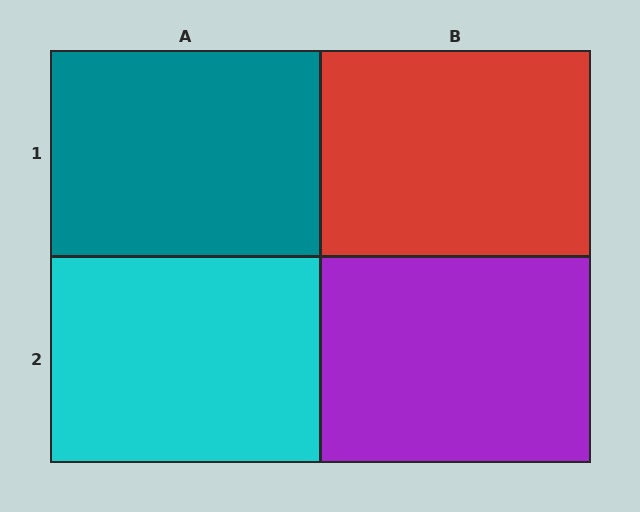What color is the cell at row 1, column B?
Red.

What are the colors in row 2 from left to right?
Cyan, purple.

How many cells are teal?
1 cell is teal.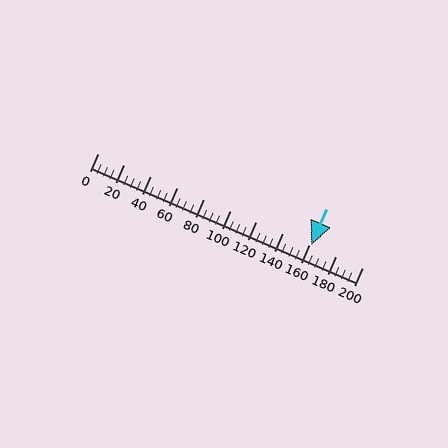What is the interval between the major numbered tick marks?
The major tick marks are spaced 20 units apart.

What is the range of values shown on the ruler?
The ruler shows values from 0 to 200.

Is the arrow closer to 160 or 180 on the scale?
The arrow is closer to 160.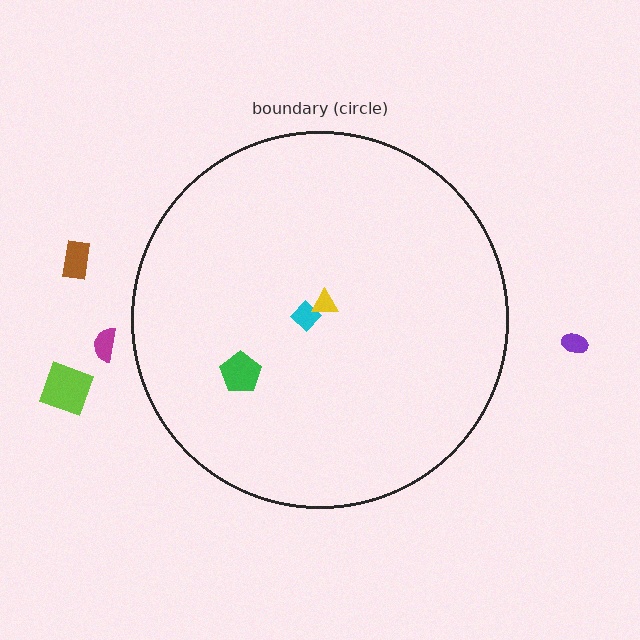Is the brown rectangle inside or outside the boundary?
Outside.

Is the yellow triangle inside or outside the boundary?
Inside.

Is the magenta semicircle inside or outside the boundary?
Outside.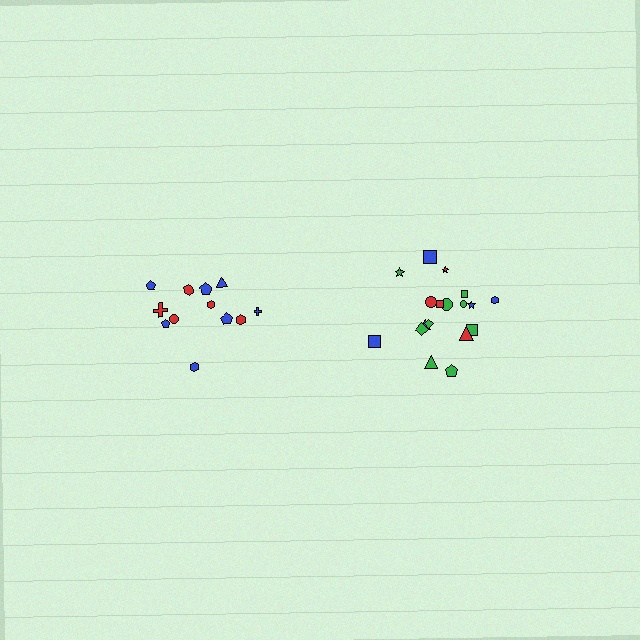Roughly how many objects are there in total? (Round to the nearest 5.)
Roughly 30 objects in total.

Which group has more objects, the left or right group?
The right group.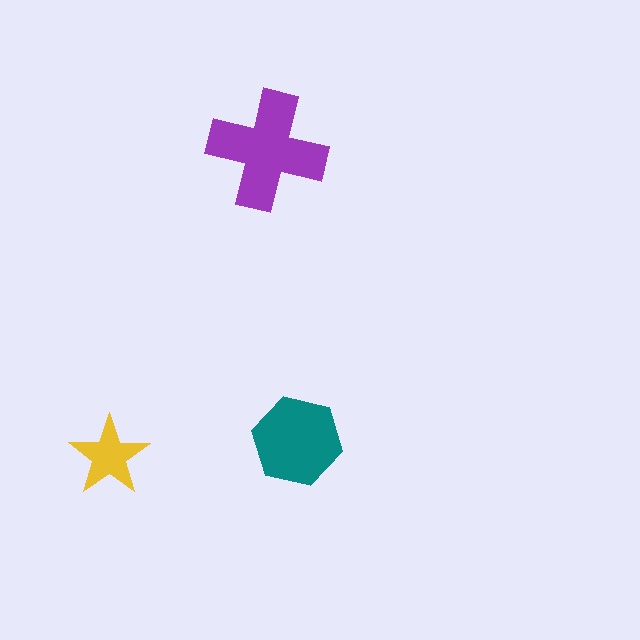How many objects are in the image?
There are 3 objects in the image.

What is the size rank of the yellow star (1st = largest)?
3rd.